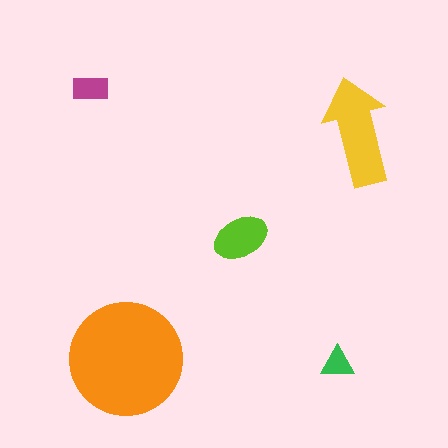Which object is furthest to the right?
The yellow arrow is rightmost.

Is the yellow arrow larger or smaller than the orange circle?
Smaller.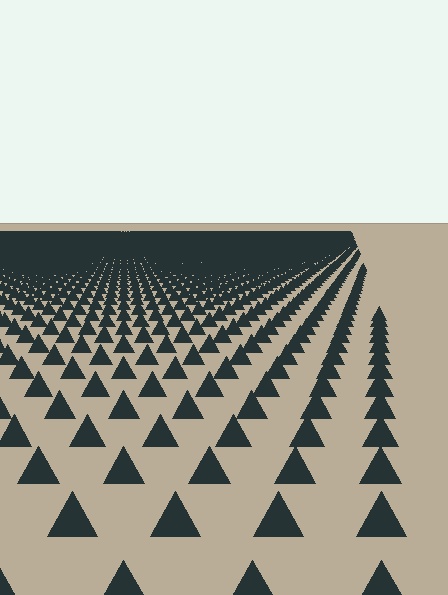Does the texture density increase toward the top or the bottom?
Density increases toward the top.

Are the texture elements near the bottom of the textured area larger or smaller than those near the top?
Larger. Near the bottom, elements are closer to the viewer and appear at a bigger on-screen size.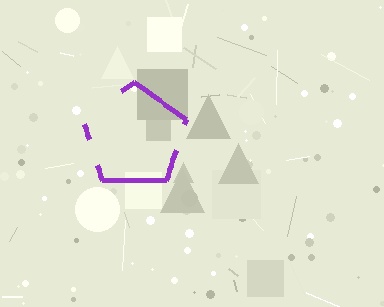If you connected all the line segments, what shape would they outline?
They would outline a pentagon.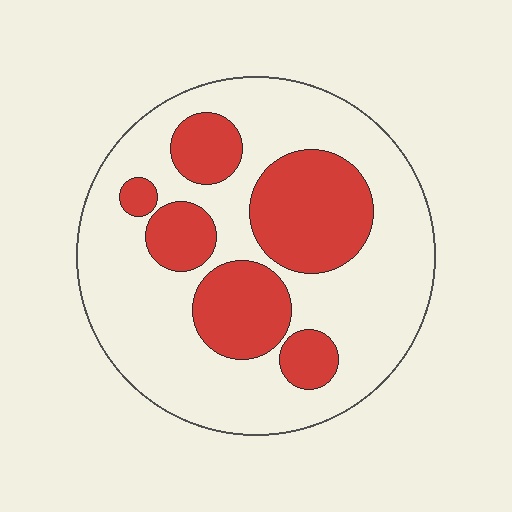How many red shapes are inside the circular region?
6.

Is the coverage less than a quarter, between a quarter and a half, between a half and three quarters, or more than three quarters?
Between a quarter and a half.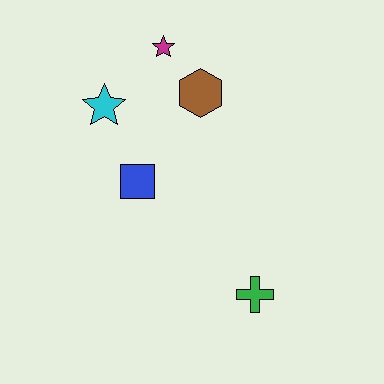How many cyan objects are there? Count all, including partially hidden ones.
There is 1 cyan object.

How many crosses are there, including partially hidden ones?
There is 1 cross.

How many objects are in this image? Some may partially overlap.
There are 5 objects.